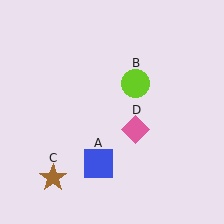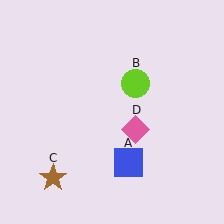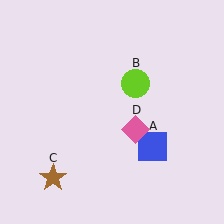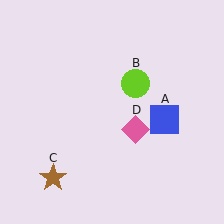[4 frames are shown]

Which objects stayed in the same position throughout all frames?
Lime circle (object B) and brown star (object C) and pink diamond (object D) remained stationary.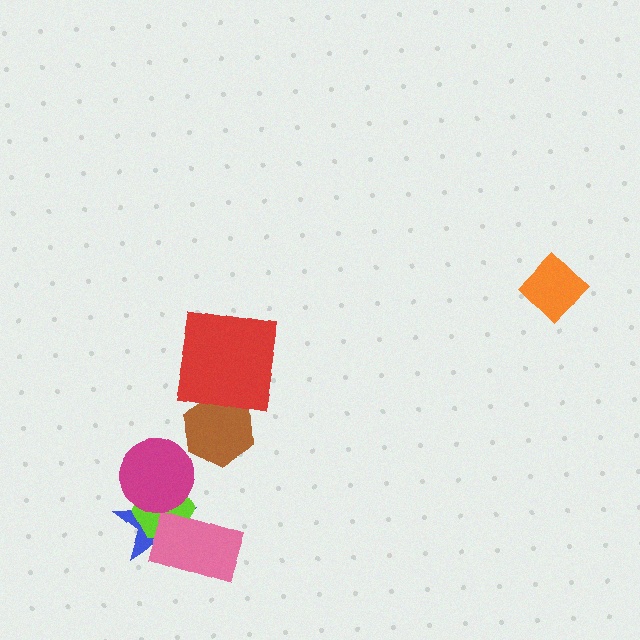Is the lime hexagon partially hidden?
Yes, it is partially covered by another shape.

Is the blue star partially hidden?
Yes, it is partially covered by another shape.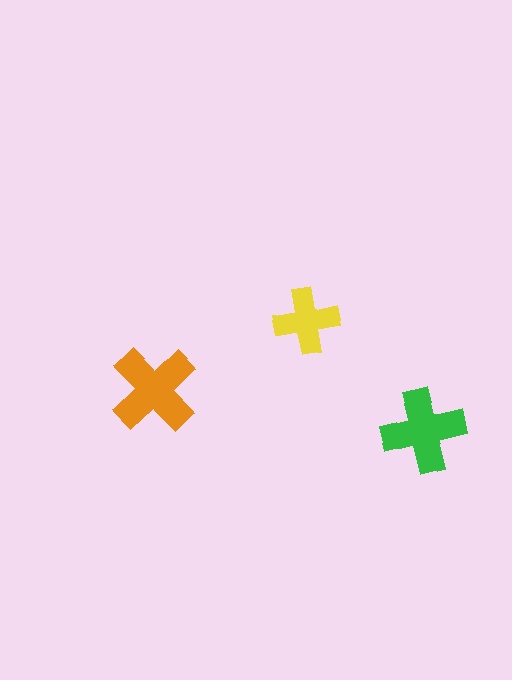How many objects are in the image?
There are 3 objects in the image.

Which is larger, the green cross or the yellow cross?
The green one.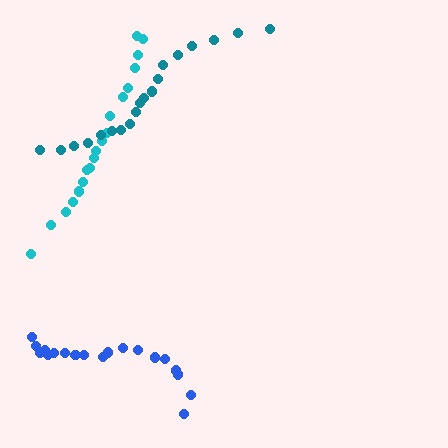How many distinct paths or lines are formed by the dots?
There are 3 distinct paths.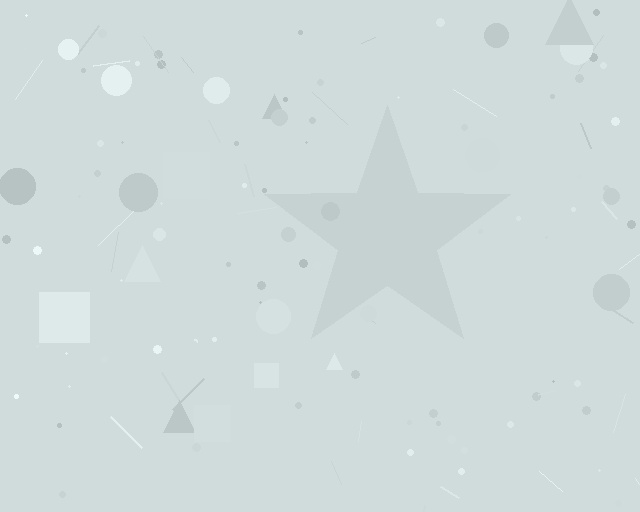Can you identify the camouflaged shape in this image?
The camouflaged shape is a star.